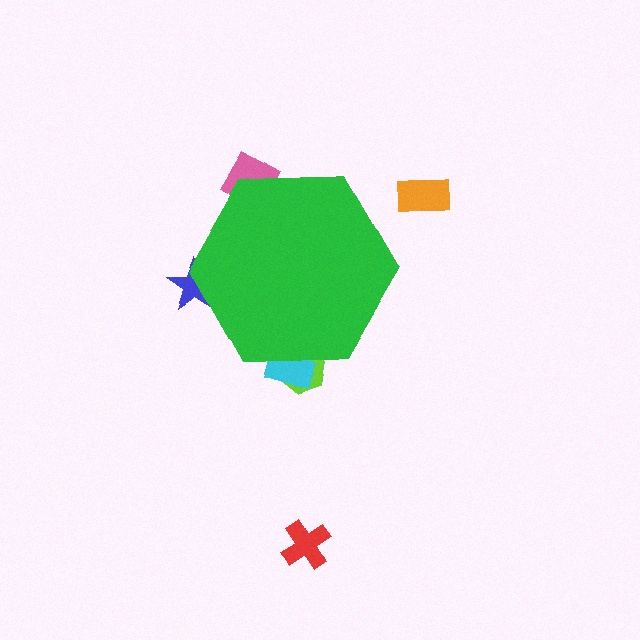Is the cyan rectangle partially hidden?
Yes, the cyan rectangle is partially hidden behind the green hexagon.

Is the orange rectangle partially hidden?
No, the orange rectangle is fully visible.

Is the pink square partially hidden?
Yes, the pink square is partially hidden behind the green hexagon.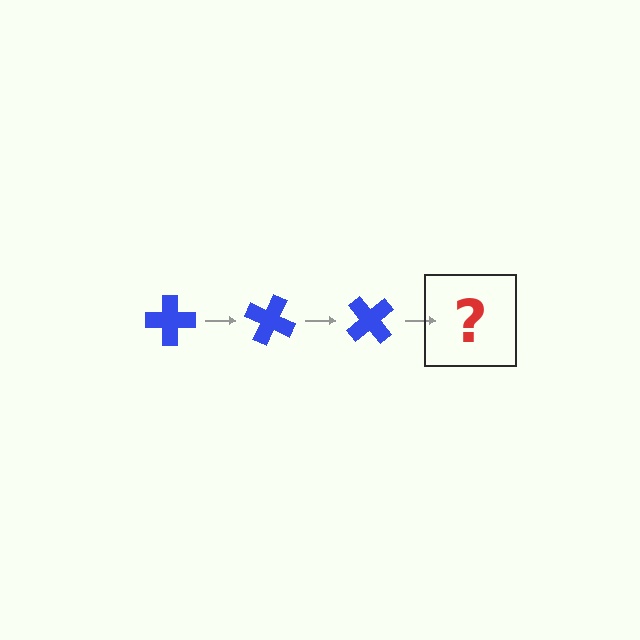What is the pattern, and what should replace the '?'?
The pattern is that the cross rotates 25 degrees each step. The '?' should be a blue cross rotated 75 degrees.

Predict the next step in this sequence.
The next step is a blue cross rotated 75 degrees.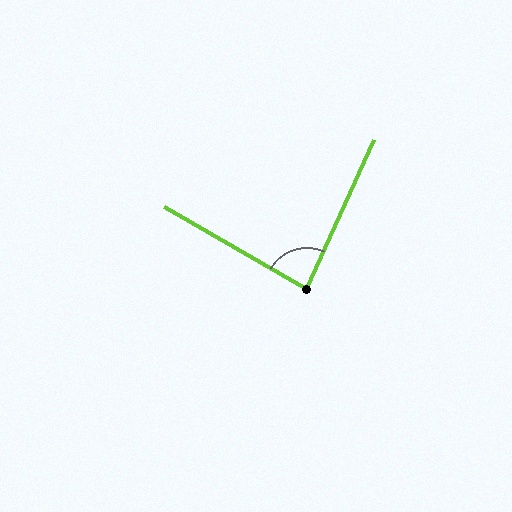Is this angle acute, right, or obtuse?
It is acute.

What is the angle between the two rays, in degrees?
Approximately 84 degrees.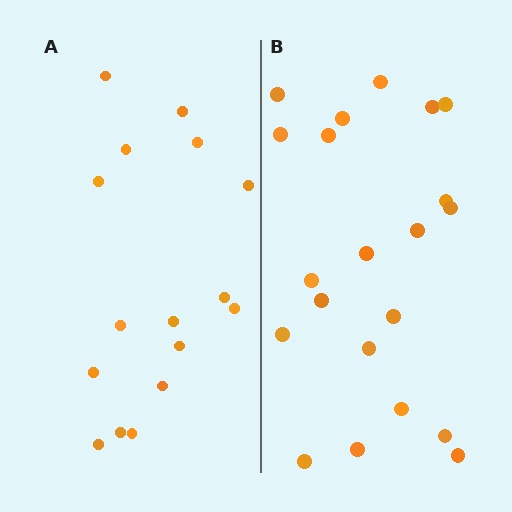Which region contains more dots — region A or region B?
Region B (the right region) has more dots.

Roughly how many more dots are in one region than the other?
Region B has about 5 more dots than region A.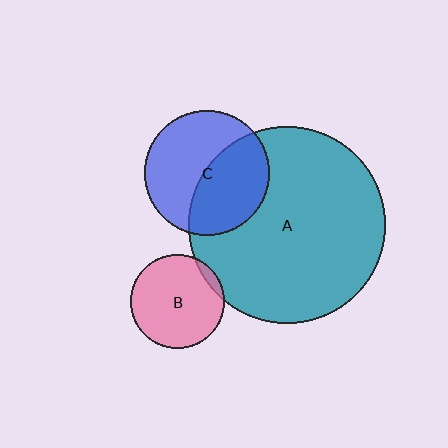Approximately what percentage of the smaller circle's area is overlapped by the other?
Approximately 45%.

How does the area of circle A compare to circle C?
Approximately 2.5 times.